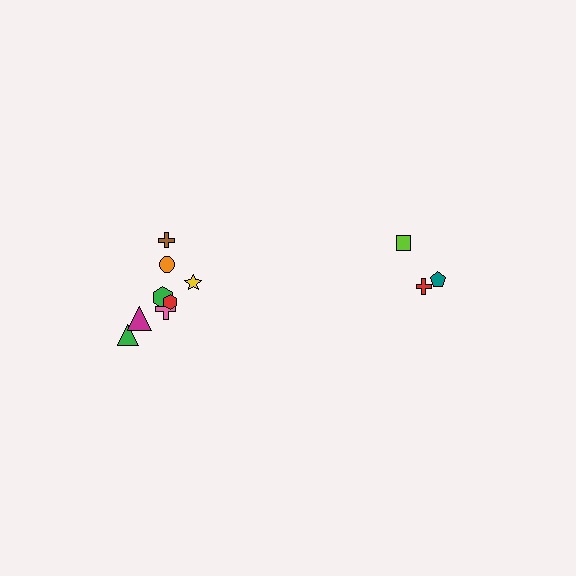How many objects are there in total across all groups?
There are 11 objects.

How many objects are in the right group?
There are 3 objects.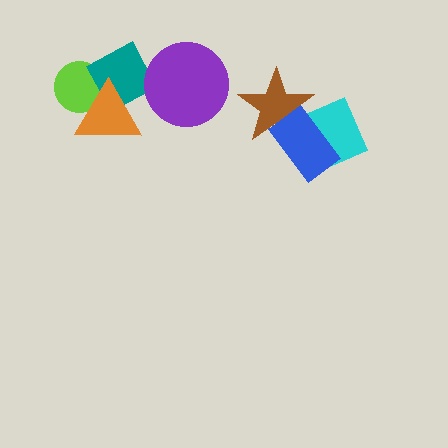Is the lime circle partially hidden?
Yes, it is partially covered by another shape.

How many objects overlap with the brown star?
2 objects overlap with the brown star.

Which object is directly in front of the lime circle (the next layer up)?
The teal diamond is directly in front of the lime circle.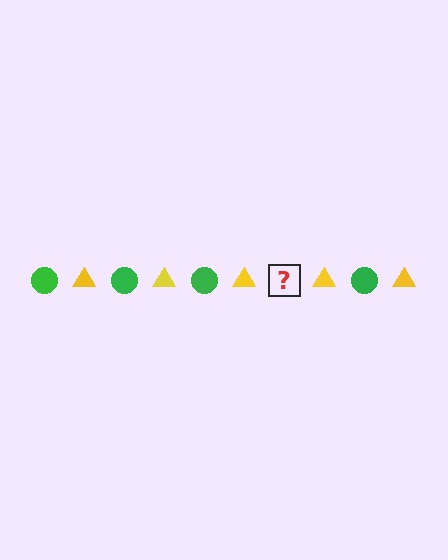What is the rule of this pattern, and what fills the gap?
The rule is that the pattern alternates between green circle and yellow triangle. The gap should be filled with a green circle.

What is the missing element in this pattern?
The missing element is a green circle.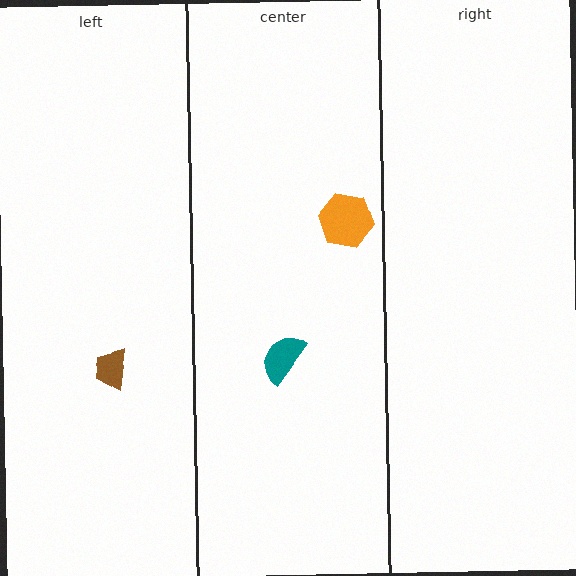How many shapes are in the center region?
2.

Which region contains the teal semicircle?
The center region.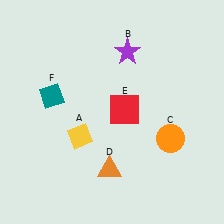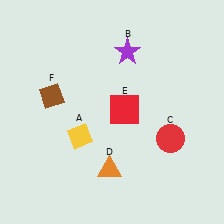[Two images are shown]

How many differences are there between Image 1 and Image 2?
There are 2 differences between the two images.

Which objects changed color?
C changed from orange to red. F changed from teal to brown.